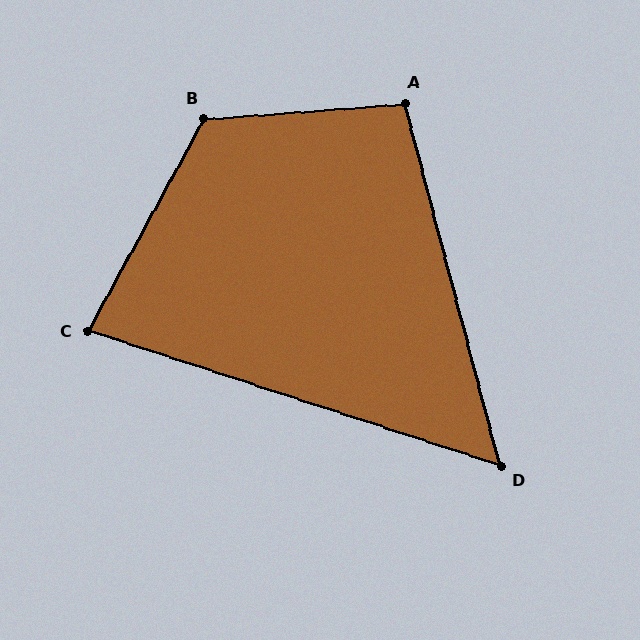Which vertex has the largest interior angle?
B, at approximately 123 degrees.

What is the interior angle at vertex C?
Approximately 80 degrees (acute).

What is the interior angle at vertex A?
Approximately 100 degrees (obtuse).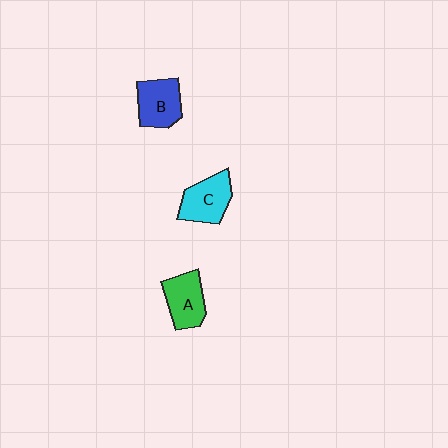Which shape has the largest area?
Shape C (cyan).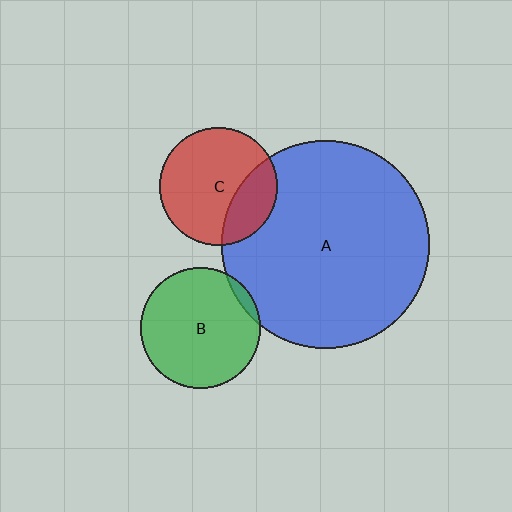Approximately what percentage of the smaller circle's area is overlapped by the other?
Approximately 5%.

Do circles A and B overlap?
Yes.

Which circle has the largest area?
Circle A (blue).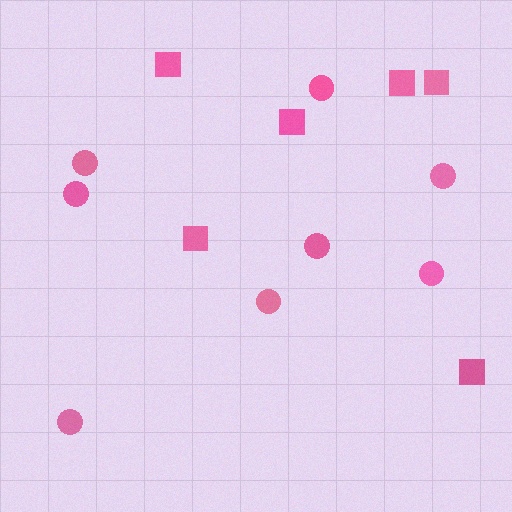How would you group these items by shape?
There are 2 groups: one group of circles (8) and one group of squares (6).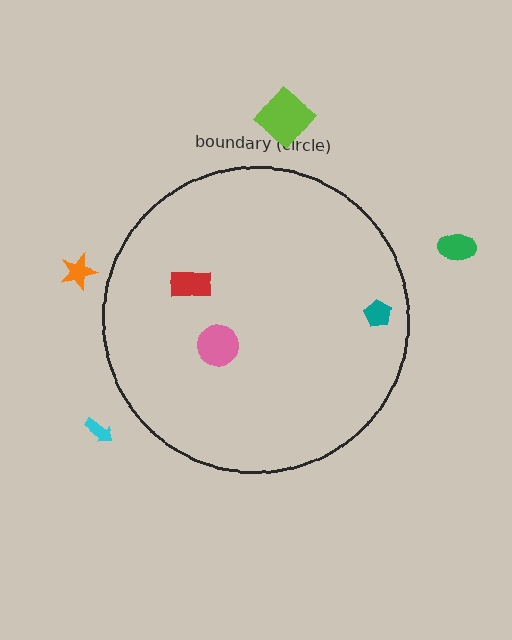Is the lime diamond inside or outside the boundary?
Outside.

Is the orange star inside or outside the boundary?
Outside.